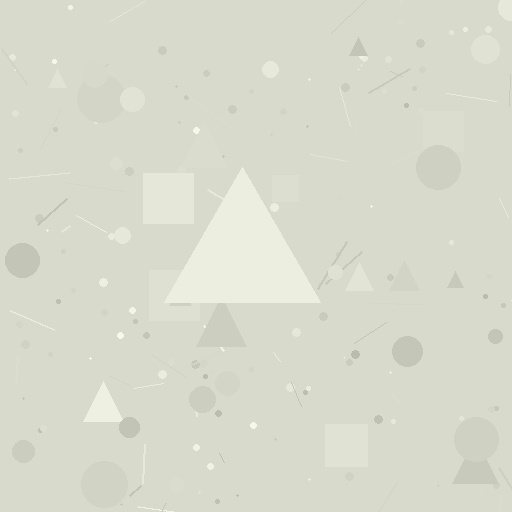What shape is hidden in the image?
A triangle is hidden in the image.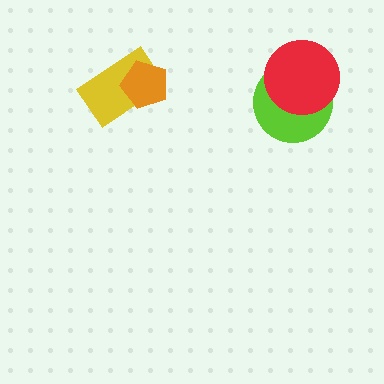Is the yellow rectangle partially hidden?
Yes, it is partially covered by another shape.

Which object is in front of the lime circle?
The red circle is in front of the lime circle.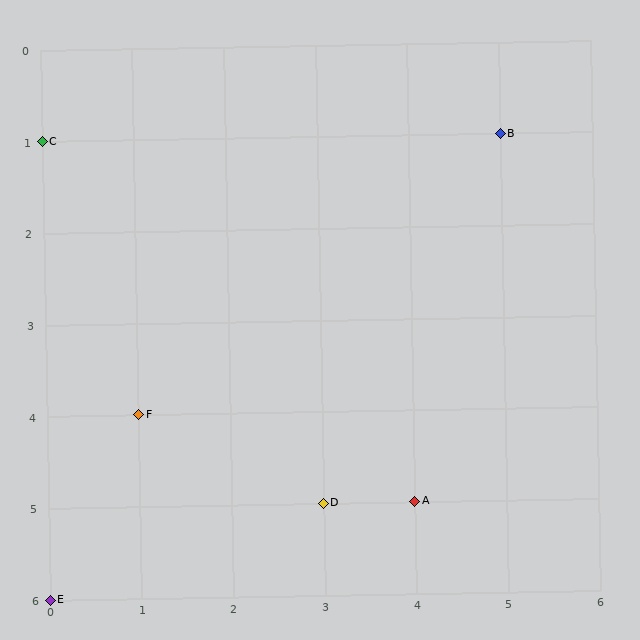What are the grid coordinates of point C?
Point C is at grid coordinates (0, 1).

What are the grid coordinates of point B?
Point B is at grid coordinates (5, 1).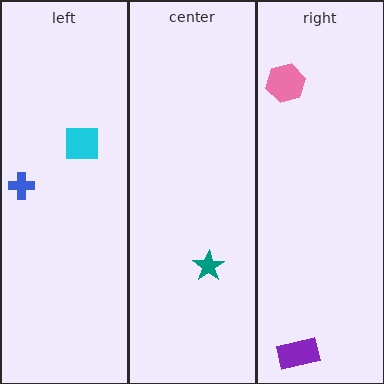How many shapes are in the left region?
2.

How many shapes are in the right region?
2.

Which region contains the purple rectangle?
The right region.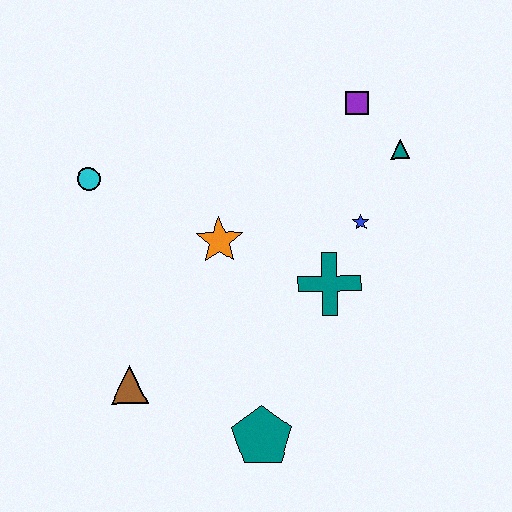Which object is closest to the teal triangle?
The purple square is closest to the teal triangle.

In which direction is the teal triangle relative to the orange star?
The teal triangle is to the right of the orange star.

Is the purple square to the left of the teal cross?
No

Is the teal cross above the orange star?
No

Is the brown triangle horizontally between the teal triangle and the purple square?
No